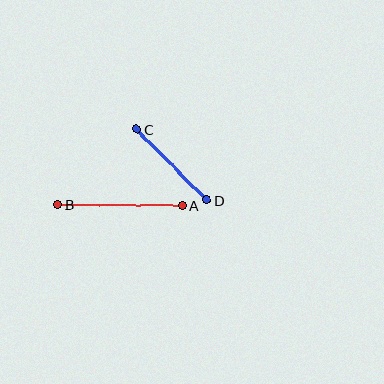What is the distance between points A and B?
The distance is approximately 124 pixels.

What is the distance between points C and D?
The distance is approximately 100 pixels.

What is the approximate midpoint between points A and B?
The midpoint is at approximately (119, 205) pixels.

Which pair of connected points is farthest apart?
Points A and B are farthest apart.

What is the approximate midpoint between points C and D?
The midpoint is at approximately (171, 165) pixels.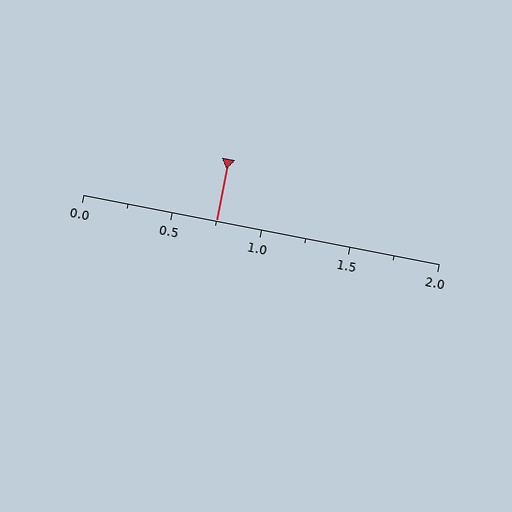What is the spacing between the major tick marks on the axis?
The major ticks are spaced 0.5 apart.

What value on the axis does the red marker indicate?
The marker indicates approximately 0.75.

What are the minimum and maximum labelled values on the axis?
The axis runs from 0.0 to 2.0.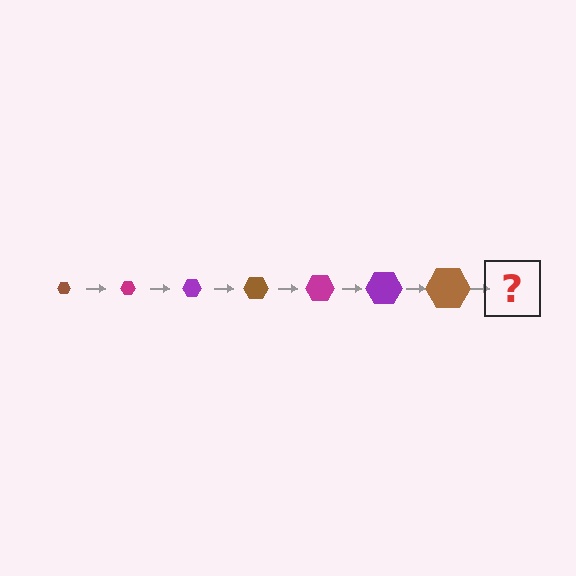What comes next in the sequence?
The next element should be a magenta hexagon, larger than the previous one.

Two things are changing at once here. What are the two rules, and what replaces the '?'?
The two rules are that the hexagon grows larger each step and the color cycles through brown, magenta, and purple. The '?' should be a magenta hexagon, larger than the previous one.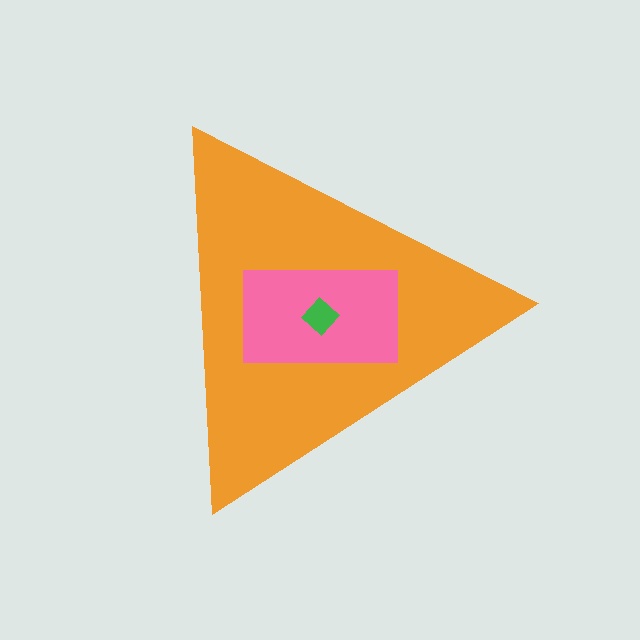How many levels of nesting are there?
3.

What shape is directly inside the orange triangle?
The pink rectangle.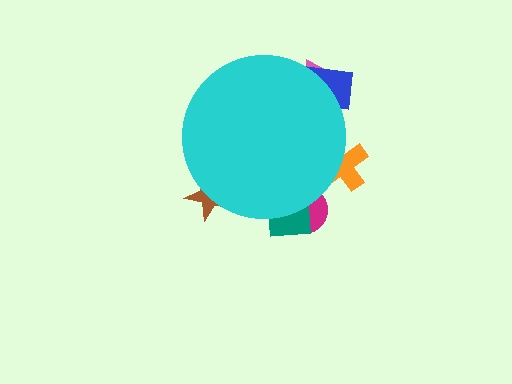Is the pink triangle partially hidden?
Yes, the pink triangle is partially hidden behind the cyan circle.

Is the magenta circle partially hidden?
Yes, the magenta circle is partially hidden behind the cyan circle.